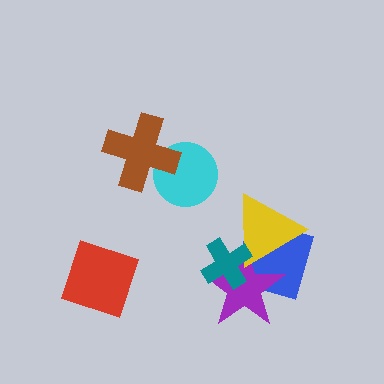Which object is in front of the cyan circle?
The brown cross is in front of the cyan circle.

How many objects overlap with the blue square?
3 objects overlap with the blue square.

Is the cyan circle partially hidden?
Yes, it is partially covered by another shape.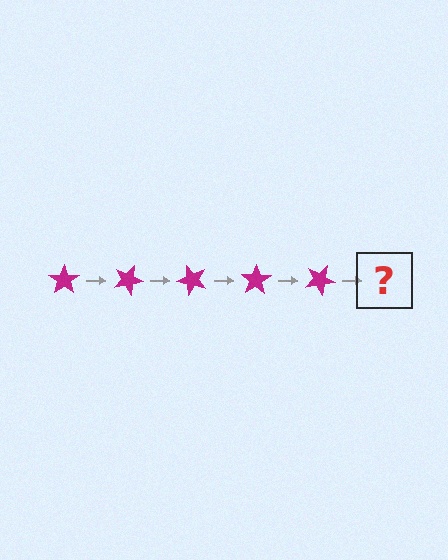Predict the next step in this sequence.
The next step is a magenta star rotated 125 degrees.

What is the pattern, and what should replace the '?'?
The pattern is that the star rotates 25 degrees each step. The '?' should be a magenta star rotated 125 degrees.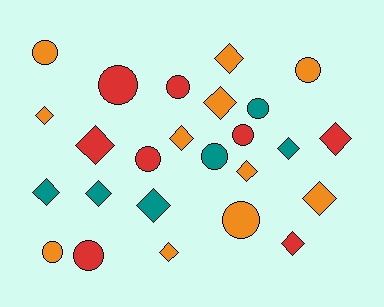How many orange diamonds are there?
There are 7 orange diamonds.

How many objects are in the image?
There are 25 objects.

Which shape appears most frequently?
Diamond, with 14 objects.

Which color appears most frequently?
Orange, with 11 objects.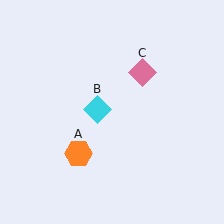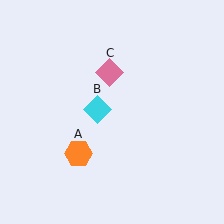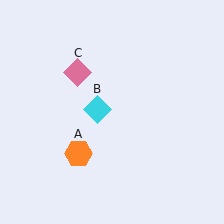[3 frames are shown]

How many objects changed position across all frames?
1 object changed position: pink diamond (object C).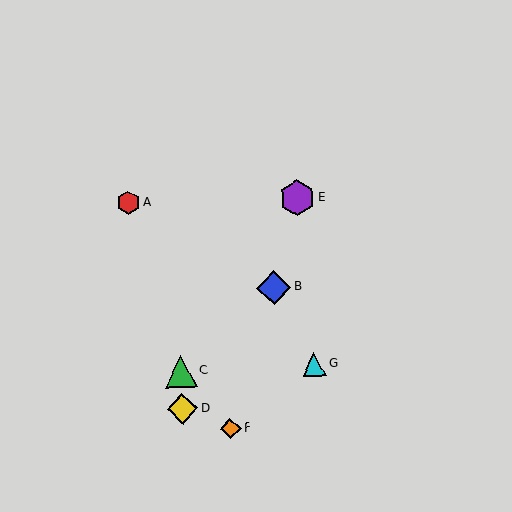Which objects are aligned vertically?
Objects C, D are aligned vertically.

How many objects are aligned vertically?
2 objects (C, D) are aligned vertically.